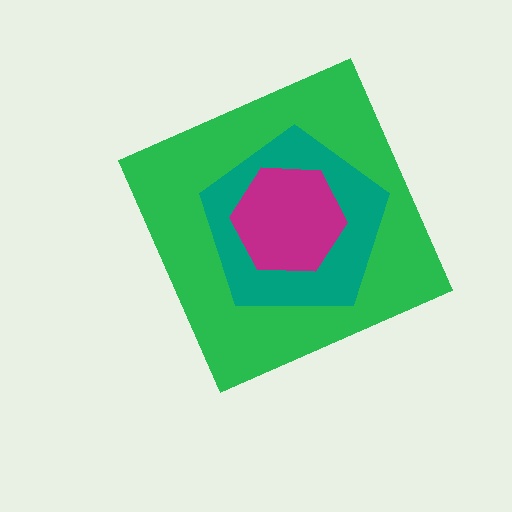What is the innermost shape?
The magenta hexagon.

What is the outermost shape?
The green diamond.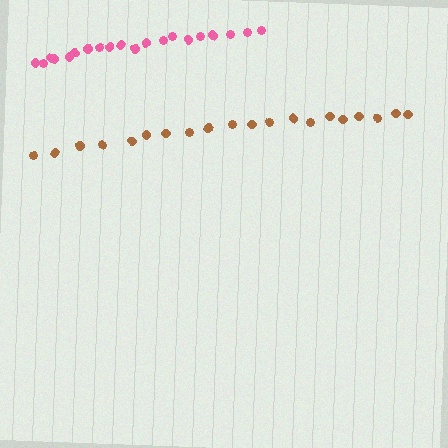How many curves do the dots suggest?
There are 2 distinct paths.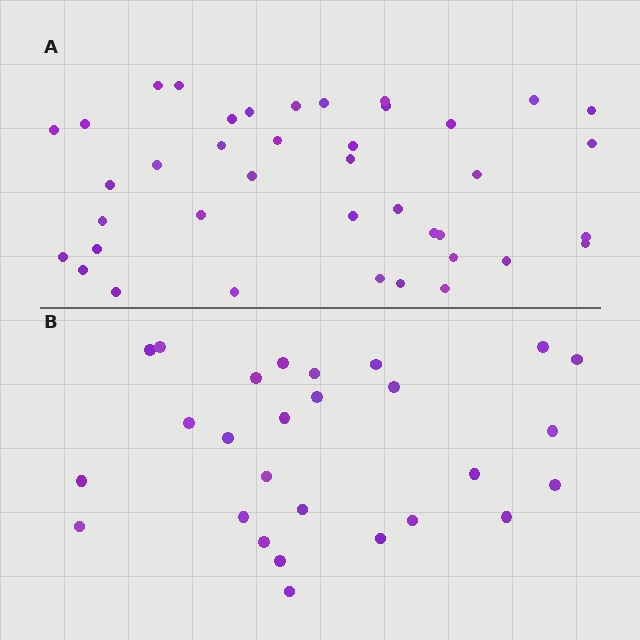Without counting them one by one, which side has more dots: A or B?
Region A (the top region) has more dots.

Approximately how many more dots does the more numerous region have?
Region A has approximately 15 more dots than region B.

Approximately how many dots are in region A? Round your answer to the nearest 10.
About 40 dots.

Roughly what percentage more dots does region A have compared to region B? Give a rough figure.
About 50% more.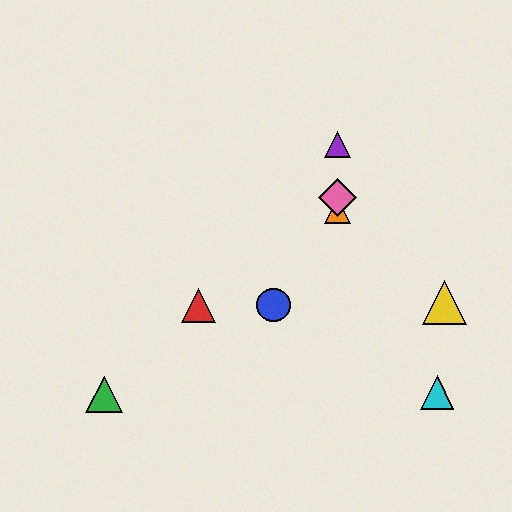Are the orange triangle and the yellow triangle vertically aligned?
No, the orange triangle is at x≈337 and the yellow triangle is at x≈444.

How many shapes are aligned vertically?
3 shapes (the purple triangle, the orange triangle, the pink diamond) are aligned vertically.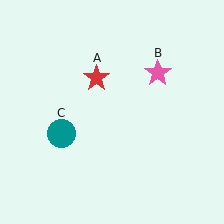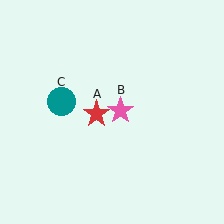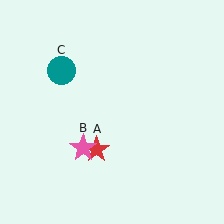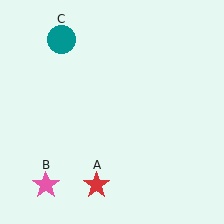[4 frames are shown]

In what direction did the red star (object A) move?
The red star (object A) moved down.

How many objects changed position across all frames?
3 objects changed position: red star (object A), pink star (object B), teal circle (object C).